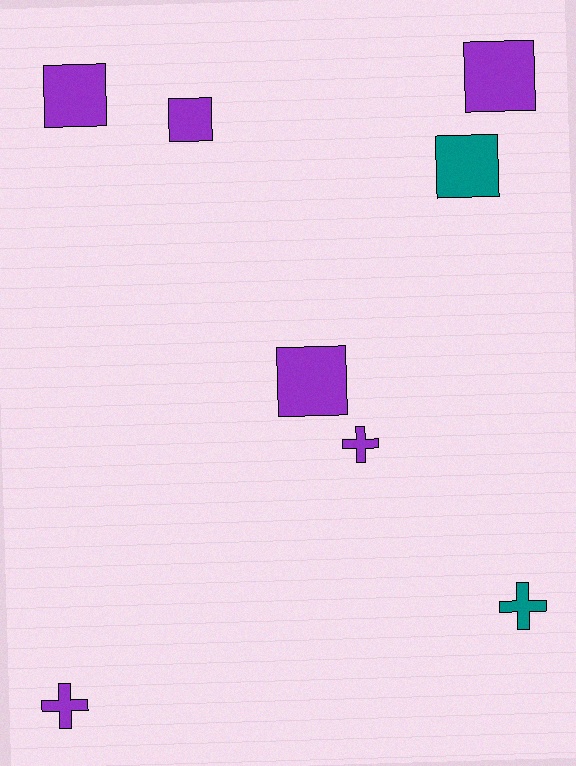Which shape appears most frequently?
Square, with 5 objects.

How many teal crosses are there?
There is 1 teal cross.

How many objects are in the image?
There are 8 objects.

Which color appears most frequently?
Purple, with 6 objects.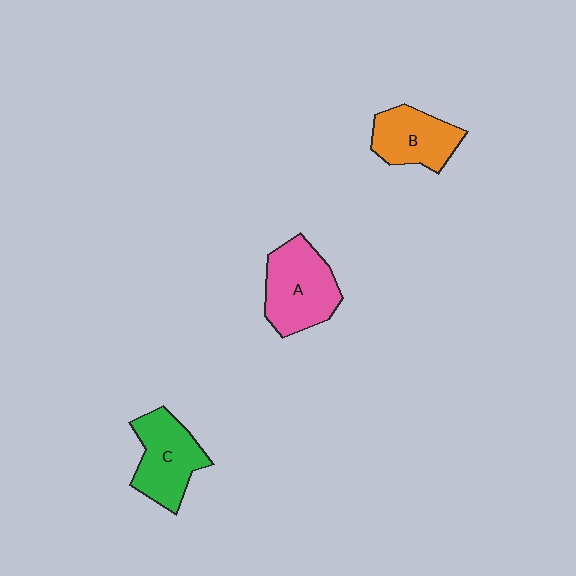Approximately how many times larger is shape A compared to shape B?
Approximately 1.3 times.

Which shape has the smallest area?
Shape B (orange).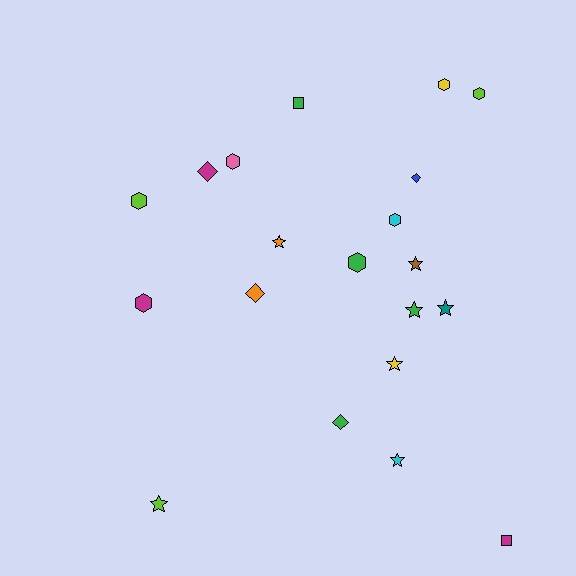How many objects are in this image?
There are 20 objects.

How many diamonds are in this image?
There are 4 diamonds.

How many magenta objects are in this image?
There are 3 magenta objects.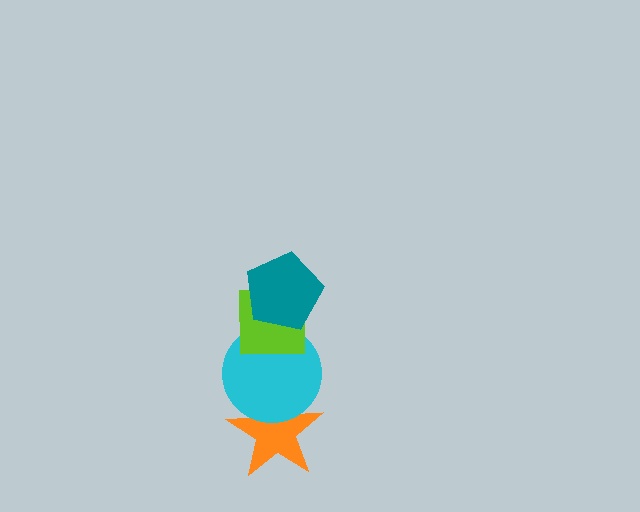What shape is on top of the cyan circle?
The lime square is on top of the cyan circle.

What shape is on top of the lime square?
The teal pentagon is on top of the lime square.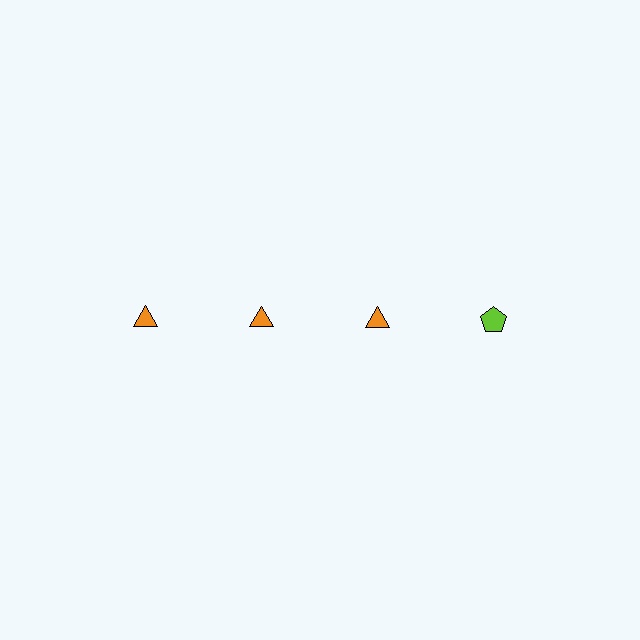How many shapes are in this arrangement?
There are 4 shapes arranged in a grid pattern.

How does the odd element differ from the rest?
It differs in both color (lime instead of orange) and shape (pentagon instead of triangle).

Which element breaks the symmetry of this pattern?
The lime pentagon in the top row, second from right column breaks the symmetry. All other shapes are orange triangles.